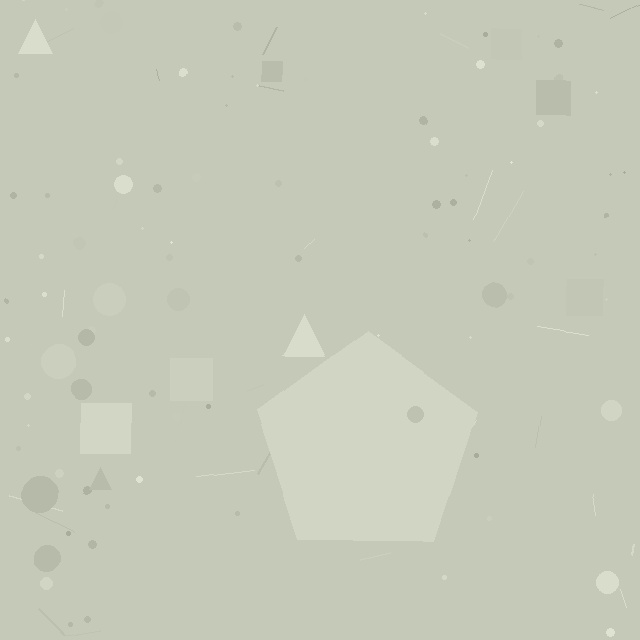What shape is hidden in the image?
A pentagon is hidden in the image.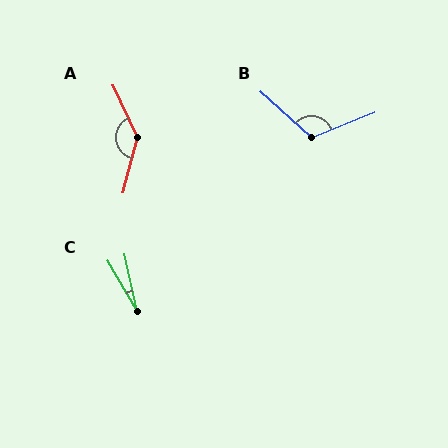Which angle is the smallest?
C, at approximately 18 degrees.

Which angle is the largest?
A, at approximately 140 degrees.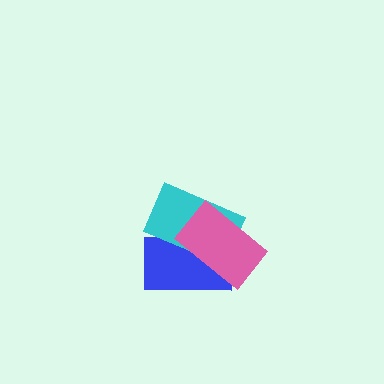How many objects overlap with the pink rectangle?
2 objects overlap with the pink rectangle.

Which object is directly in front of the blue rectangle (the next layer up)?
The cyan rectangle is directly in front of the blue rectangle.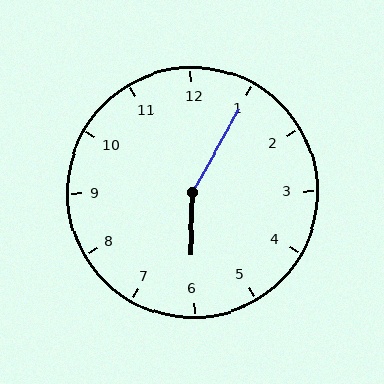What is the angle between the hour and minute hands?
Approximately 152 degrees.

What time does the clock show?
6:05.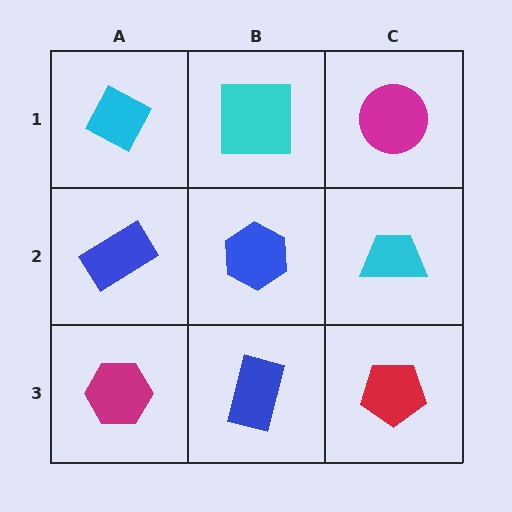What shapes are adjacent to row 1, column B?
A blue hexagon (row 2, column B), a cyan diamond (row 1, column A), a magenta circle (row 1, column C).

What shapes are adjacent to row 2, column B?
A cyan square (row 1, column B), a blue rectangle (row 3, column B), a blue rectangle (row 2, column A), a cyan trapezoid (row 2, column C).